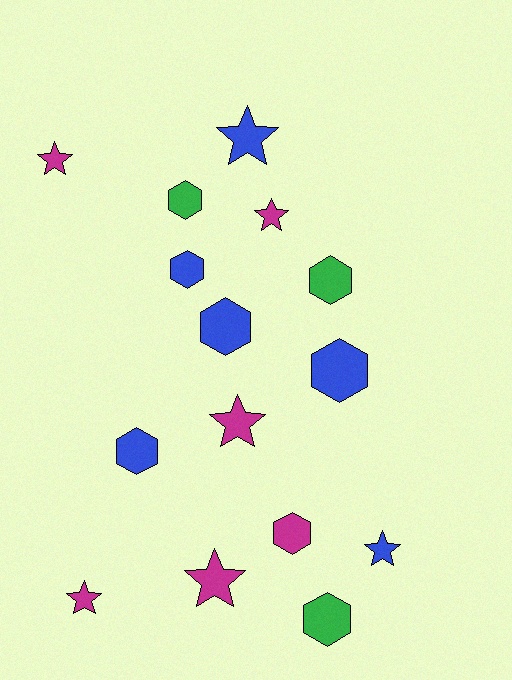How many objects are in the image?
There are 15 objects.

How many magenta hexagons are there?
There is 1 magenta hexagon.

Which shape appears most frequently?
Hexagon, with 8 objects.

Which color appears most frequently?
Blue, with 6 objects.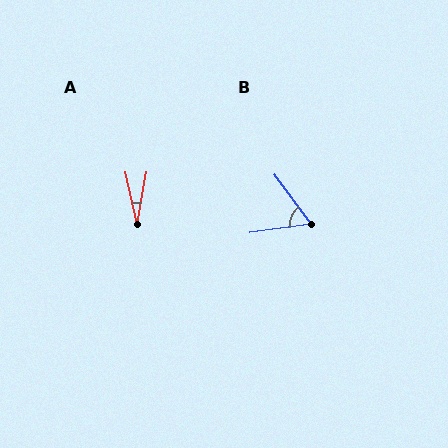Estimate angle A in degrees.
Approximately 23 degrees.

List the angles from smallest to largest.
A (23°), B (62°).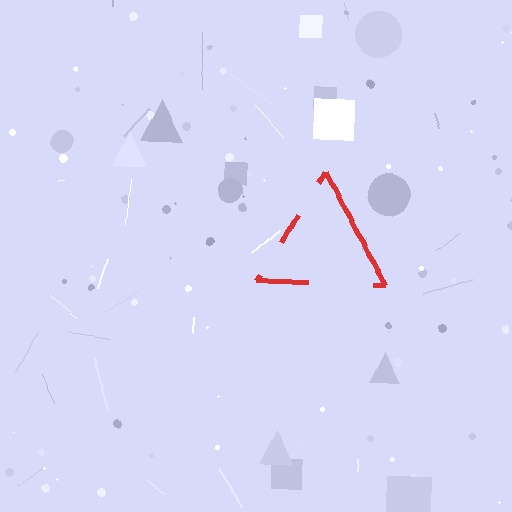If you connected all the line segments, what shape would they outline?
They would outline a triangle.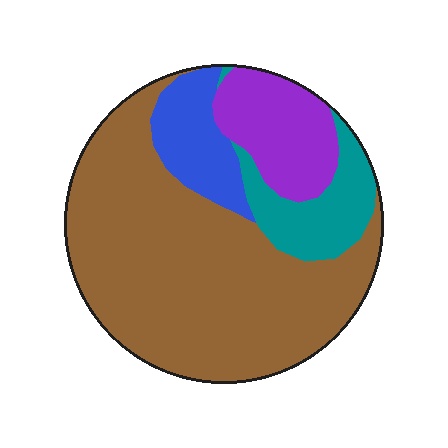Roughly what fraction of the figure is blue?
Blue takes up about one tenth (1/10) of the figure.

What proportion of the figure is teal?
Teal takes up less than a sixth of the figure.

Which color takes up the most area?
Brown, at roughly 65%.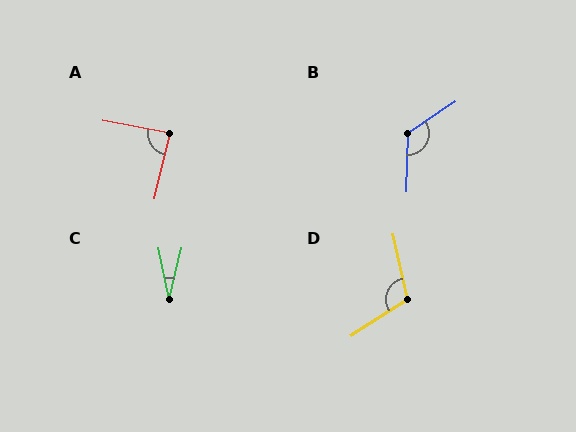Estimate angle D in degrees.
Approximately 110 degrees.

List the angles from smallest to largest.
C (25°), A (87°), D (110°), B (125°).